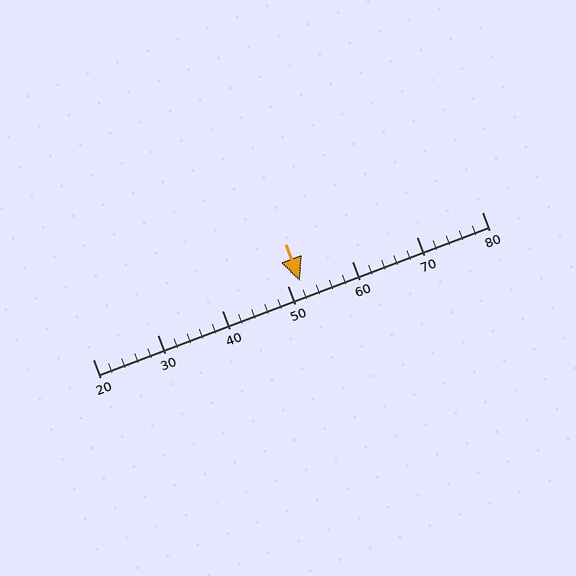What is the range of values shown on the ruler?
The ruler shows values from 20 to 80.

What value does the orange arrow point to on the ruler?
The orange arrow points to approximately 52.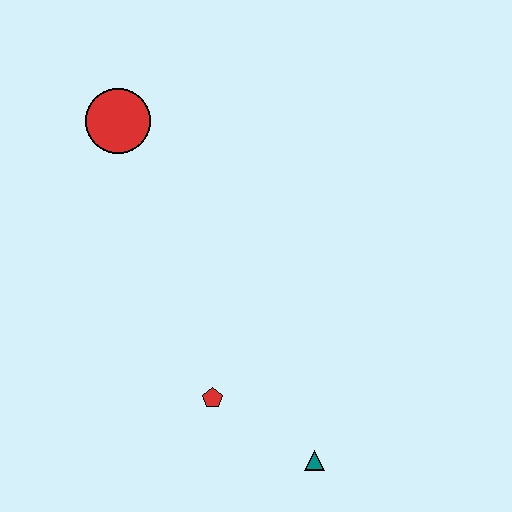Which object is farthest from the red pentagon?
The red circle is farthest from the red pentagon.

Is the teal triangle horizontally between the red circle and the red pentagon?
No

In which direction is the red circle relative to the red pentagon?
The red circle is above the red pentagon.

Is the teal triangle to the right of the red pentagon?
Yes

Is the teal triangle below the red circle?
Yes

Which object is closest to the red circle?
The red pentagon is closest to the red circle.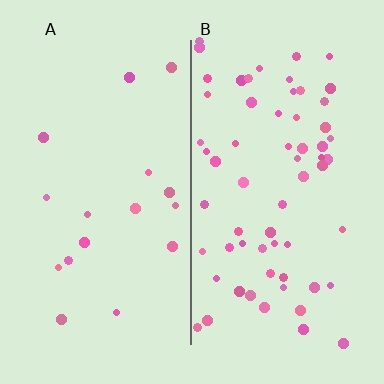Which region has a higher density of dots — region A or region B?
B (the right).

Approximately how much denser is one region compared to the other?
Approximately 3.7× — region B over region A.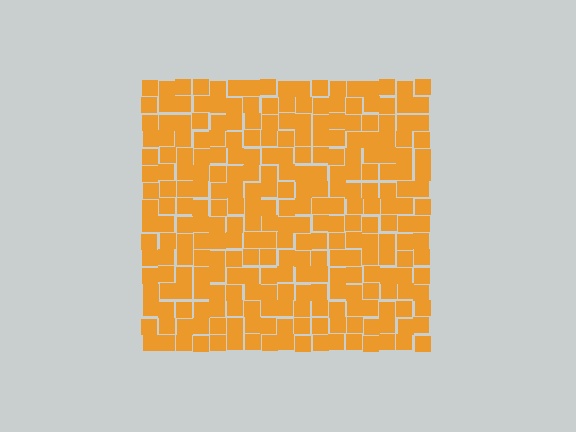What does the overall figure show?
The overall figure shows a square.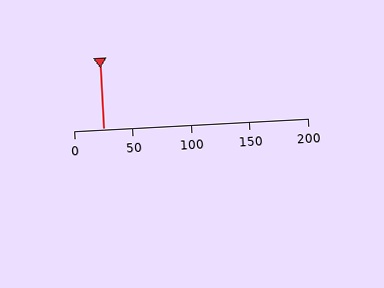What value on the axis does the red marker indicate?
The marker indicates approximately 25.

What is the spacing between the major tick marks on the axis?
The major ticks are spaced 50 apart.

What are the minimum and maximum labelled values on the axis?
The axis runs from 0 to 200.